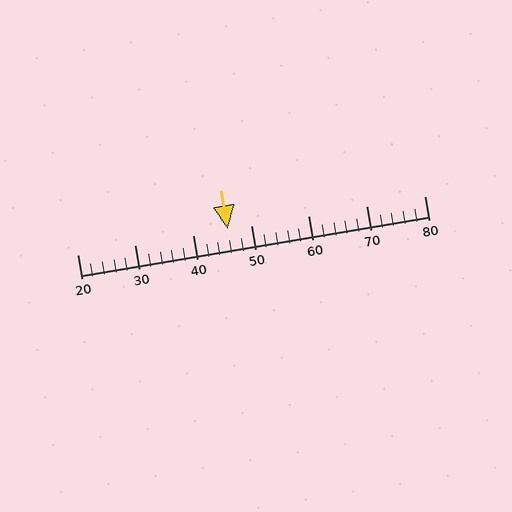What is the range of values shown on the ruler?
The ruler shows values from 20 to 80.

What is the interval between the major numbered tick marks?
The major tick marks are spaced 10 units apart.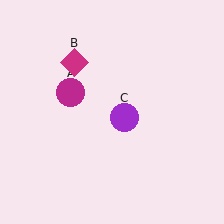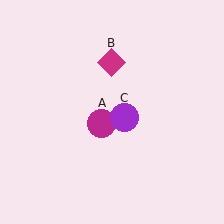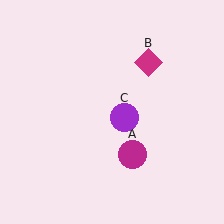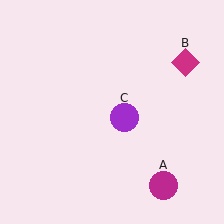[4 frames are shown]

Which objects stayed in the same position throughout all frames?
Purple circle (object C) remained stationary.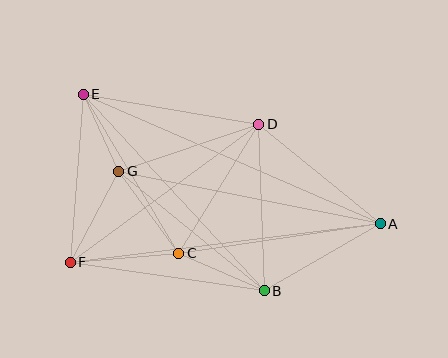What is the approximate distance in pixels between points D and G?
The distance between D and G is approximately 148 pixels.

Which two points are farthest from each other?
Points A and E are farthest from each other.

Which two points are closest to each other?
Points E and G are closest to each other.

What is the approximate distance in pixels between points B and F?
The distance between B and F is approximately 196 pixels.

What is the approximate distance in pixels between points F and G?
The distance between F and G is approximately 103 pixels.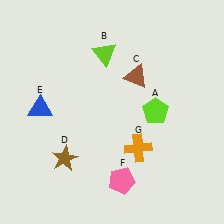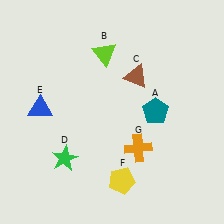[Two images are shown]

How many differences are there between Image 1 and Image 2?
There are 3 differences between the two images.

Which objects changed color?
A changed from lime to teal. D changed from brown to green. F changed from pink to yellow.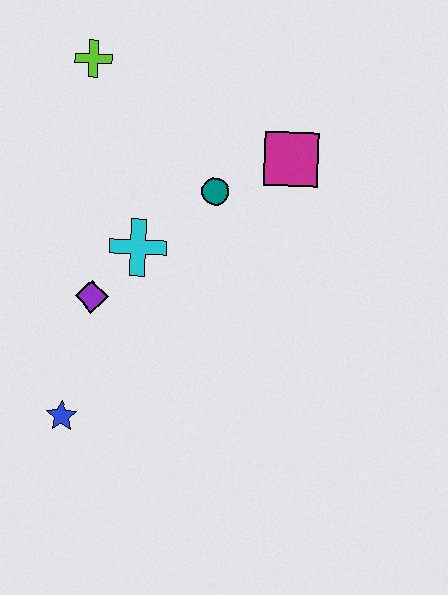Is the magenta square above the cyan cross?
Yes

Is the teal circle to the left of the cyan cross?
No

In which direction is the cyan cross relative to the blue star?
The cyan cross is above the blue star.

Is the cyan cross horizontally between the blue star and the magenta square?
Yes